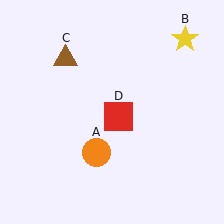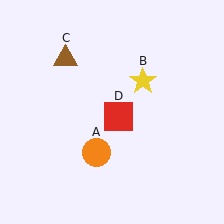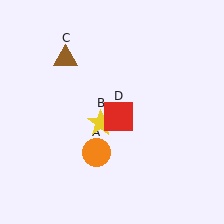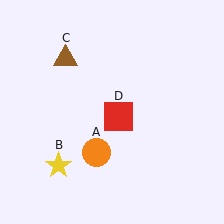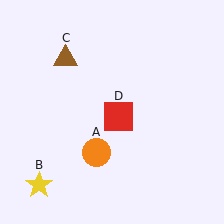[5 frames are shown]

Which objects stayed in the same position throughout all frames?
Orange circle (object A) and brown triangle (object C) and red square (object D) remained stationary.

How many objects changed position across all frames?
1 object changed position: yellow star (object B).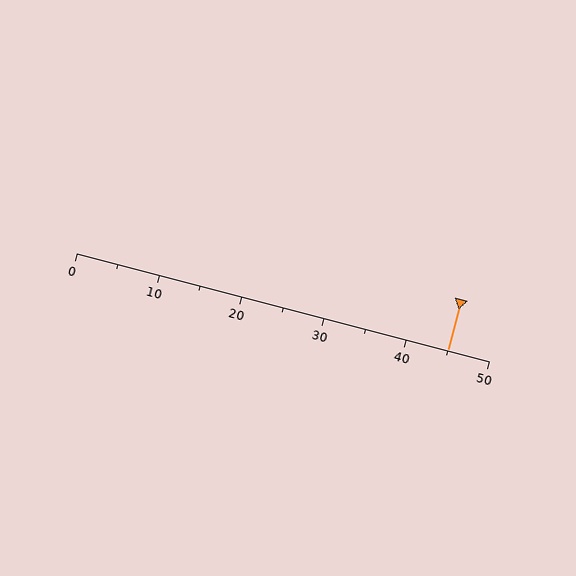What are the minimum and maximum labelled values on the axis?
The axis runs from 0 to 50.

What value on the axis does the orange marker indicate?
The marker indicates approximately 45.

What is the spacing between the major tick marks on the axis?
The major ticks are spaced 10 apart.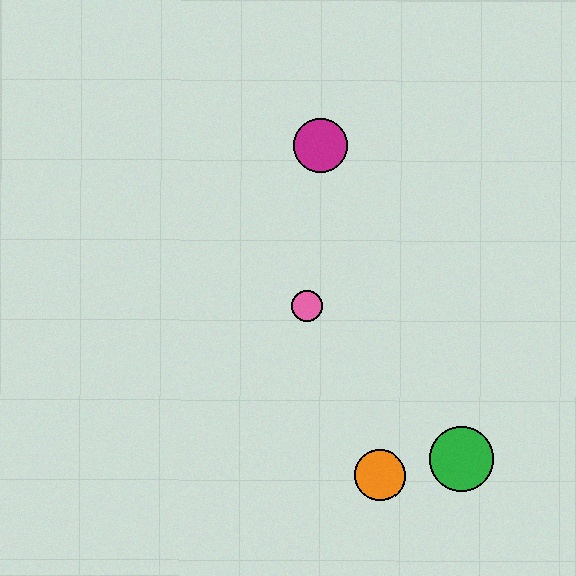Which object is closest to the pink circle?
The magenta circle is closest to the pink circle.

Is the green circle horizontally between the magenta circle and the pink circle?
No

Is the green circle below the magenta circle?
Yes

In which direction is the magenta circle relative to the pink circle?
The magenta circle is above the pink circle.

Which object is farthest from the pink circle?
The green circle is farthest from the pink circle.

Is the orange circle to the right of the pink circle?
Yes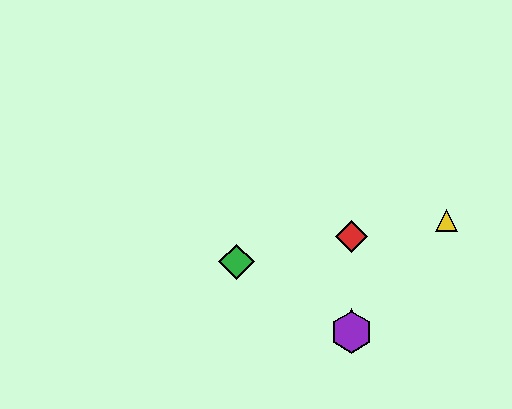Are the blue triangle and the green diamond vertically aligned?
No, the blue triangle is at x≈351 and the green diamond is at x≈236.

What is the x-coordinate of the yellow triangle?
The yellow triangle is at x≈447.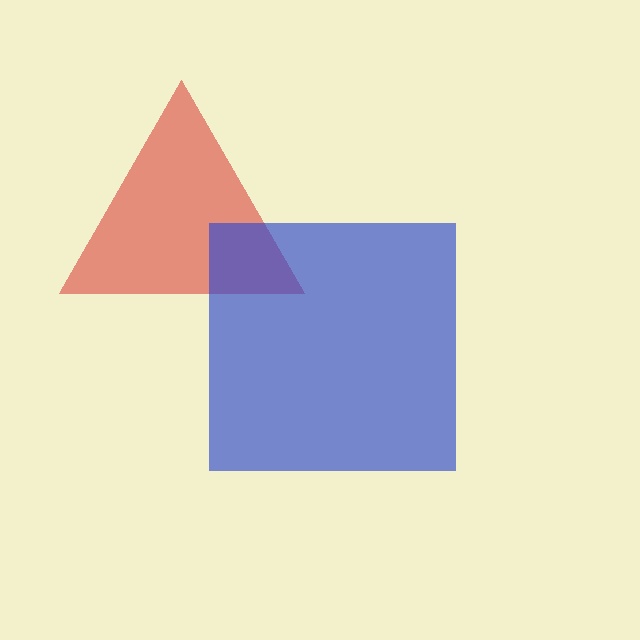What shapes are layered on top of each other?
The layered shapes are: a red triangle, a blue square.